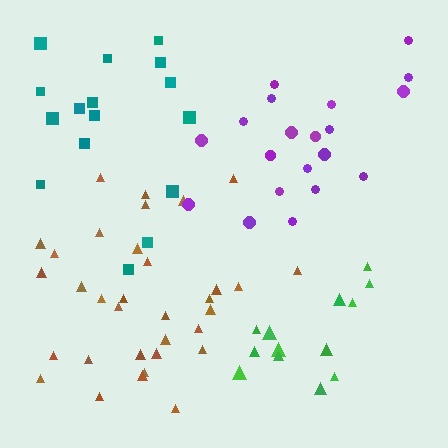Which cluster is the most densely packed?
Brown.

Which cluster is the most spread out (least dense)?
Teal.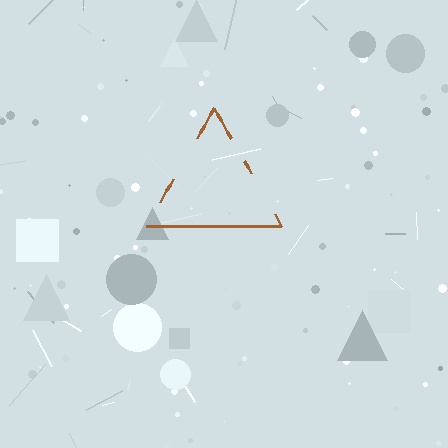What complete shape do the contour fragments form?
The contour fragments form a triangle.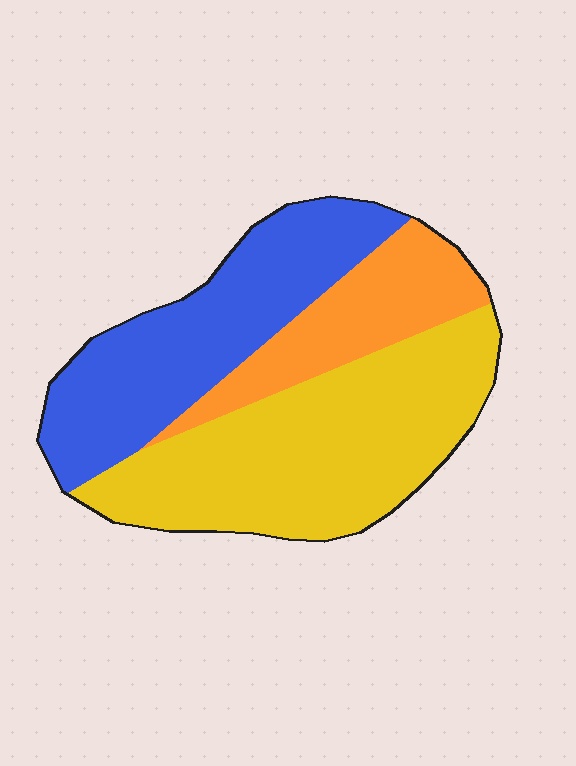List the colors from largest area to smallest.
From largest to smallest: yellow, blue, orange.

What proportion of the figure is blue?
Blue covers around 35% of the figure.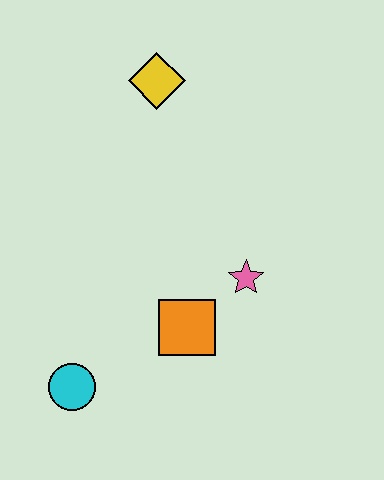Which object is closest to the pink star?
The orange square is closest to the pink star.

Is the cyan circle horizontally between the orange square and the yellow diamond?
No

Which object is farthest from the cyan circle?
The yellow diamond is farthest from the cyan circle.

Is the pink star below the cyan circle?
No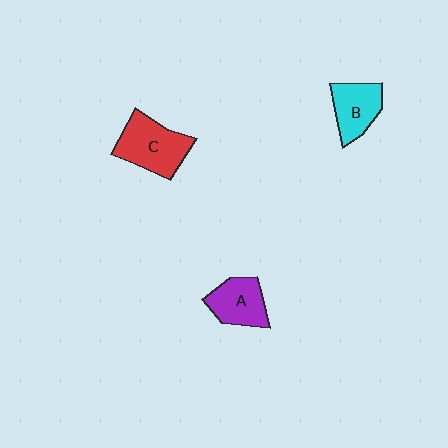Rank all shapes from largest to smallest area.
From largest to smallest: C (red), A (purple), B (cyan).